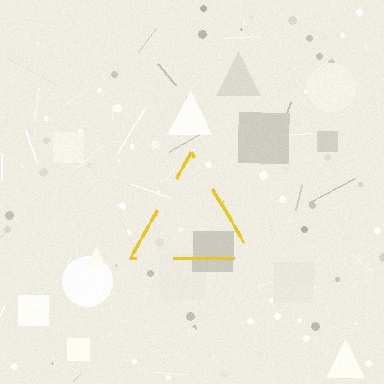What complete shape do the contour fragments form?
The contour fragments form a triangle.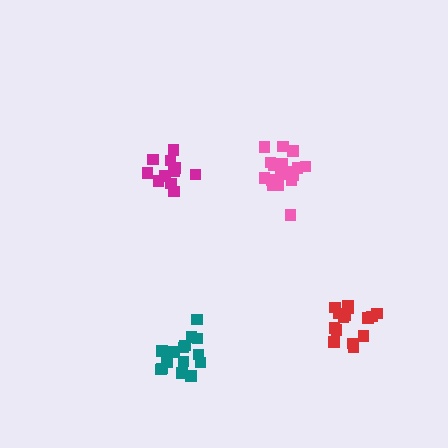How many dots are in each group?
Group 1: 12 dots, Group 2: 18 dots, Group 3: 15 dots, Group 4: 17 dots (62 total).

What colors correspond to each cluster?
The clusters are colored: magenta, pink, red, teal.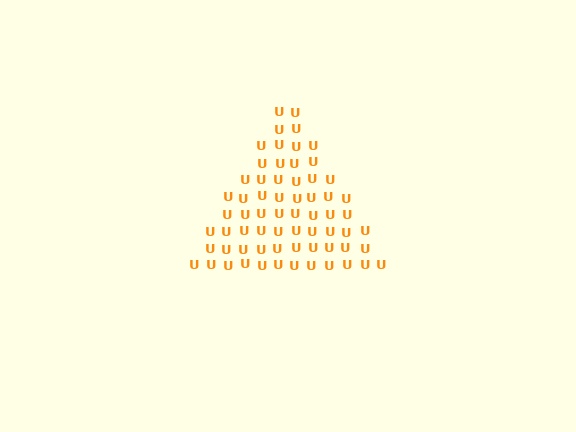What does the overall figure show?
The overall figure shows a triangle.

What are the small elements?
The small elements are letter U's.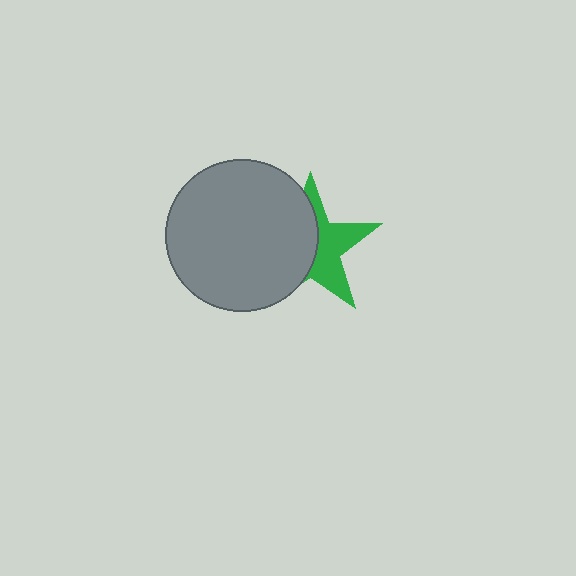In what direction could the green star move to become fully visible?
The green star could move right. That would shift it out from behind the gray circle entirely.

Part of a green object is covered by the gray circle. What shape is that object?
It is a star.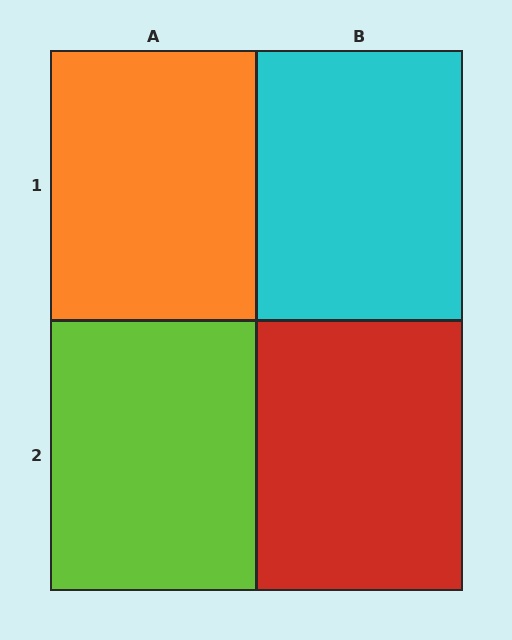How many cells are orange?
1 cell is orange.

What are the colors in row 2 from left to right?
Lime, red.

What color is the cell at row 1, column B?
Cyan.